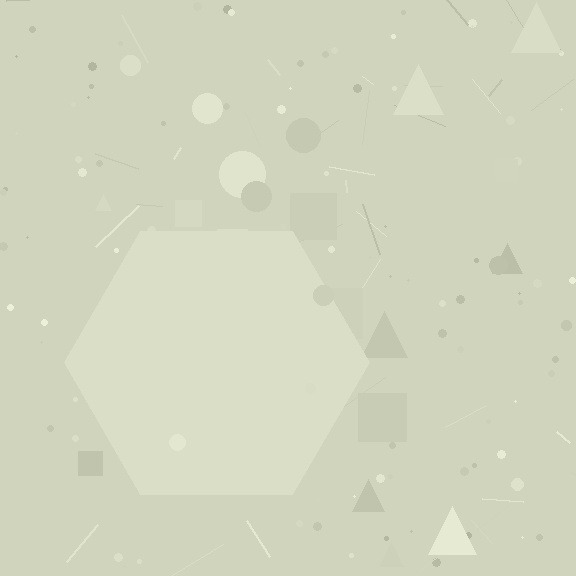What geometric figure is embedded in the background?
A hexagon is embedded in the background.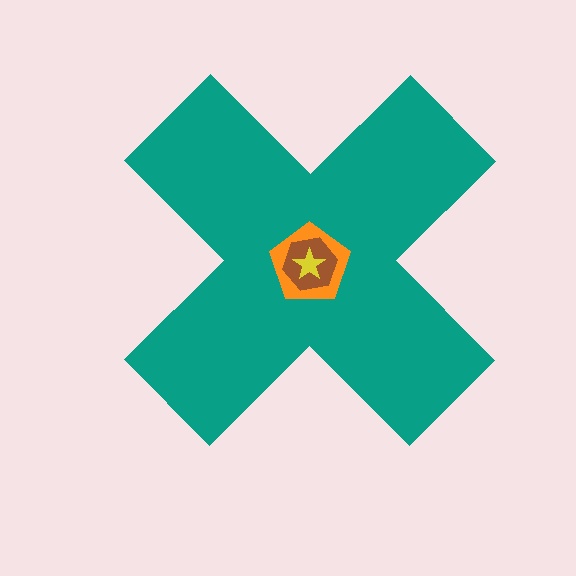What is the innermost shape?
The yellow star.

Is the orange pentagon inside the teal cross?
Yes.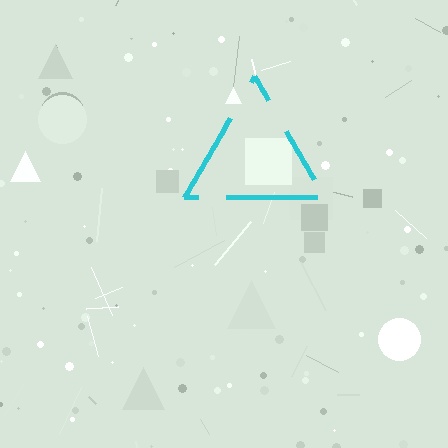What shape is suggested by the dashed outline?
The dashed outline suggests a triangle.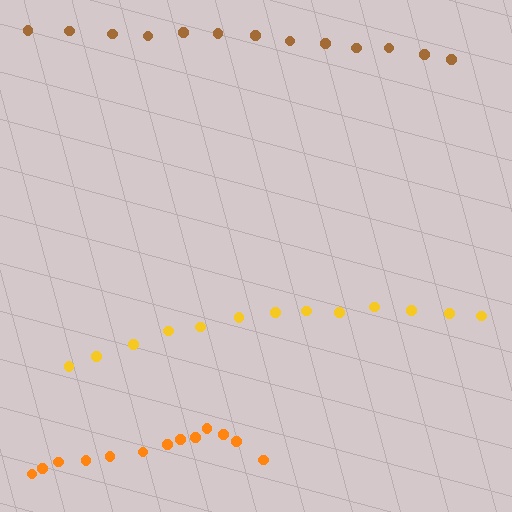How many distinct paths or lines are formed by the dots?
There are 3 distinct paths.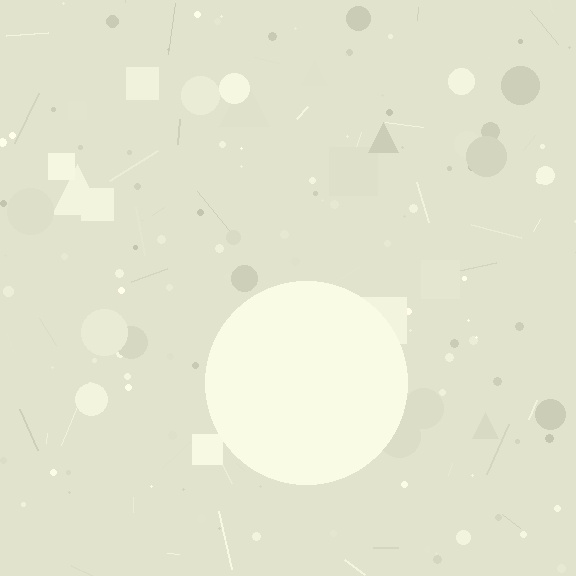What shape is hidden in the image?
A circle is hidden in the image.